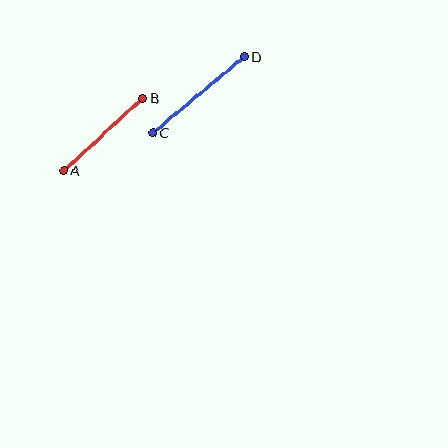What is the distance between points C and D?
The distance is approximately 119 pixels.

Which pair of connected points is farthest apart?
Points C and D are farthest apart.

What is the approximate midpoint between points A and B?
The midpoint is at approximately (103, 134) pixels.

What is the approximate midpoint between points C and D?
The midpoint is at approximately (199, 94) pixels.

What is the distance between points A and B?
The distance is approximately 107 pixels.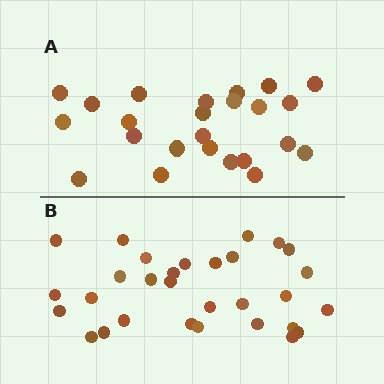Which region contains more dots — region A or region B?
Region B (the bottom region) has more dots.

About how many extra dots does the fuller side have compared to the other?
Region B has about 6 more dots than region A.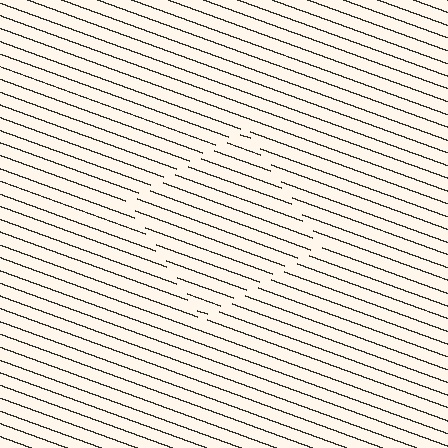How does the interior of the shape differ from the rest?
The interior of the shape contains the same grating, shifted by half a period — the contour is defined by the phase discontinuity where line-ends from the inner and outer gratings abut.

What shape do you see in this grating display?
An illusory square. The interior of the shape contains the same grating, shifted by half a period — the contour is defined by the phase discontinuity where line-ends from the inner and outer gratings abut.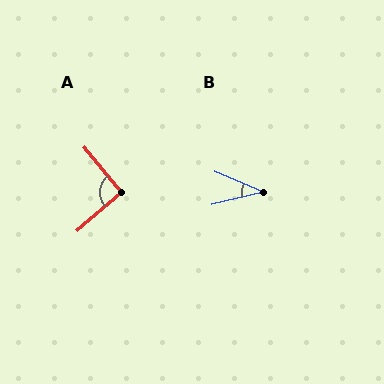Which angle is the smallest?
B, at approximately 36 degrees.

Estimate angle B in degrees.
Approximately 36 degrees.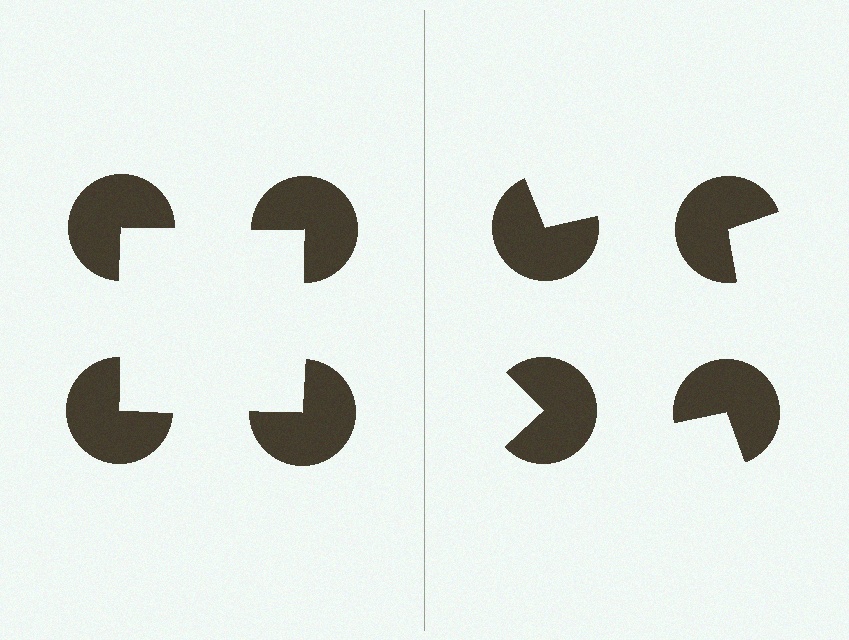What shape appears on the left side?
An illusory square.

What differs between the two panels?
The pac-man discs are positioned identically on both sides; only the wedge orientations differ. On the left they align to a square; on the right they are misaligned.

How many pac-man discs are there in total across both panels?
8 — 4 on each side.